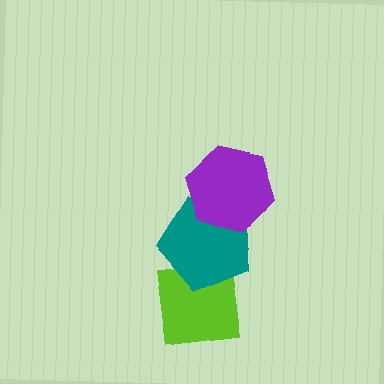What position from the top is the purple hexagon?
The purple hexagon is 1st from the top.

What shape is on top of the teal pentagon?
The purple hexagon is on top of the teal pentagon.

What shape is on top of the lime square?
The teal pentagon is on top of the lime square.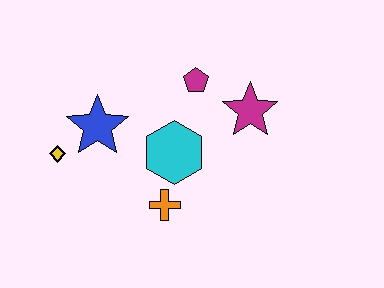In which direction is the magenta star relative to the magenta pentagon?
The magenta star is to the right of the magenta pentagon.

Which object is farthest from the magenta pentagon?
The yellow diamond is farthest from the magenta pentagon.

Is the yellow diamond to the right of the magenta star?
No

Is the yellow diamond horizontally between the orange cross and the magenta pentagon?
No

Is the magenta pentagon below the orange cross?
No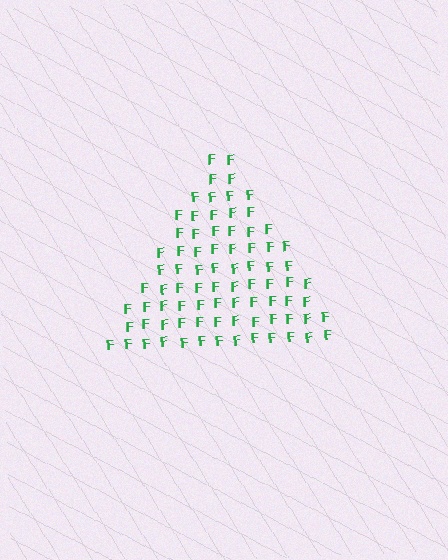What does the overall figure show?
The overall figure shows a triangle.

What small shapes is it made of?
It is made of small letter F's.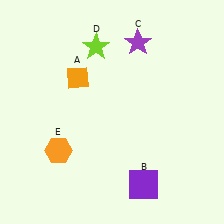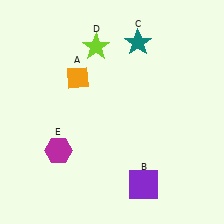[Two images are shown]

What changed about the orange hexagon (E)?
In Image 1, E is orange. In Image 2, it changed to magenta.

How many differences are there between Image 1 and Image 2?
There are 2 differences between the two images.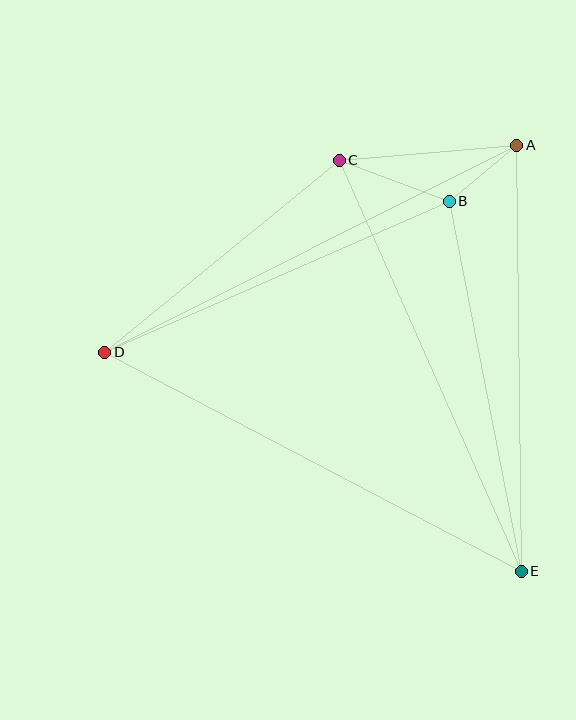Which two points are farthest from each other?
Points D and E are farthest from each other.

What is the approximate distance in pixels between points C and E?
The distance between C and E is approximately 449 pixels.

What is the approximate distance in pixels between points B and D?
The distance between B and D is approximately 376 pixels.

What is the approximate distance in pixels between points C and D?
The distance between C and D is approximately 303 pixels.